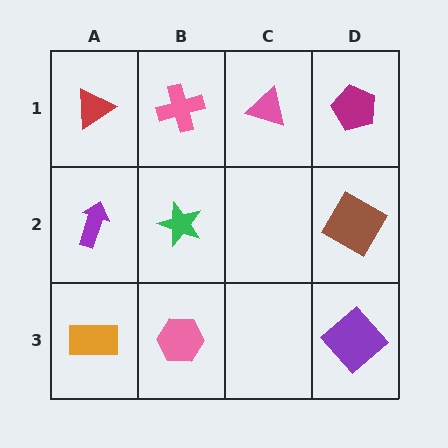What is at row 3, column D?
A purple diamond.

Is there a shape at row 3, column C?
No, that cell is empty.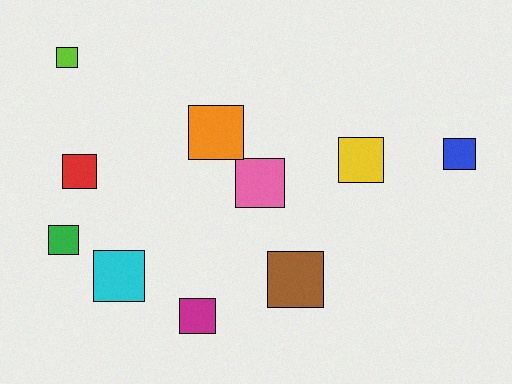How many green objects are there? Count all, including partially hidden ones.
There is 1 green object.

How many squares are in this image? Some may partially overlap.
There are 10 squares.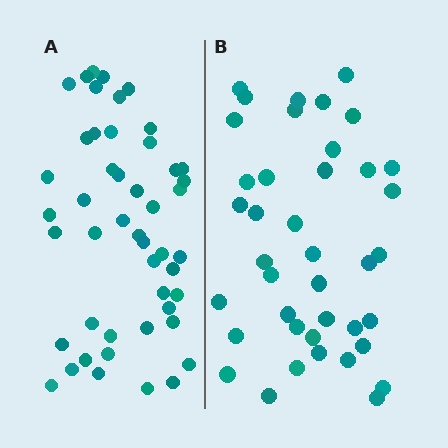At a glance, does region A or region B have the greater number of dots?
Region A (the left region) has more dots.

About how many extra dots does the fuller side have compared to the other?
Region A has roughly 8 or so more dots than region B.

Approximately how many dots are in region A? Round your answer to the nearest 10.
About 50 dots. (The exact count is 48, which rounds to 50.)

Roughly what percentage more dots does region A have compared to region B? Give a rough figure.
About 20% more.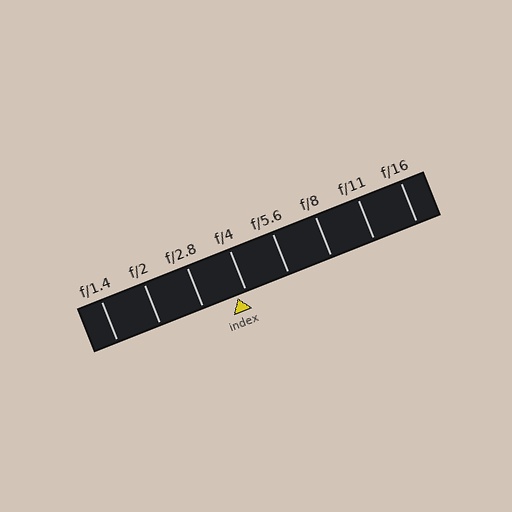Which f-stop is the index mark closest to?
The index mark is closest to f/4.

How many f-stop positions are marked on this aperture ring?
There are 8 f-stop positions marked.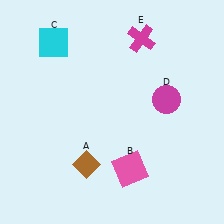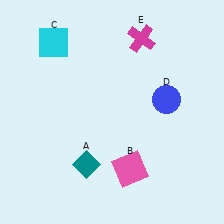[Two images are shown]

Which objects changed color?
A changed from brown to teal. D changed from magenta to blue.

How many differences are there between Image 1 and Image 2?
There are 2 differences between the two images.